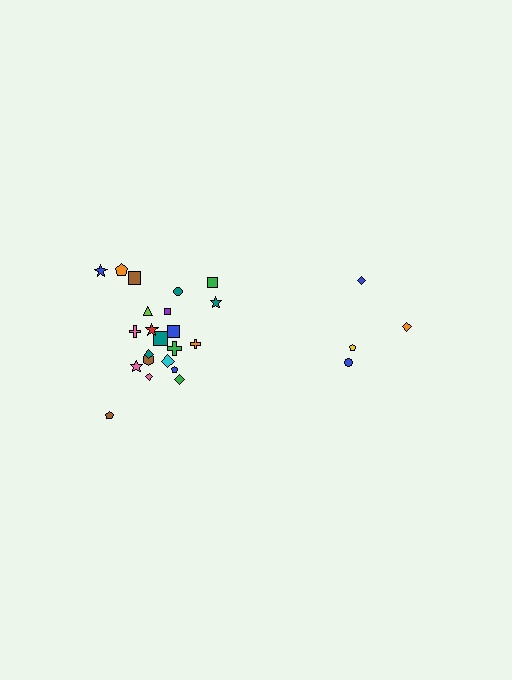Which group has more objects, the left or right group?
The left group.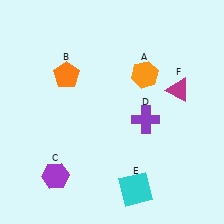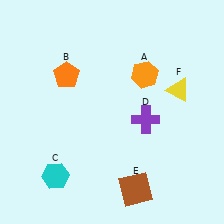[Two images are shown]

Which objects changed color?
C changed from purple to cyan. E changed from cyan to brown. F changed from magenta to yellow.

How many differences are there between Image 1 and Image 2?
There are 3 differences between the two images.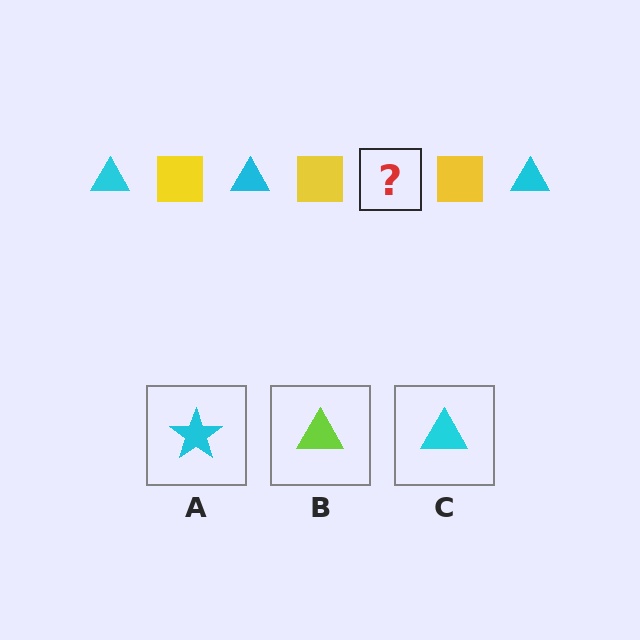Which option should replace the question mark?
Option C.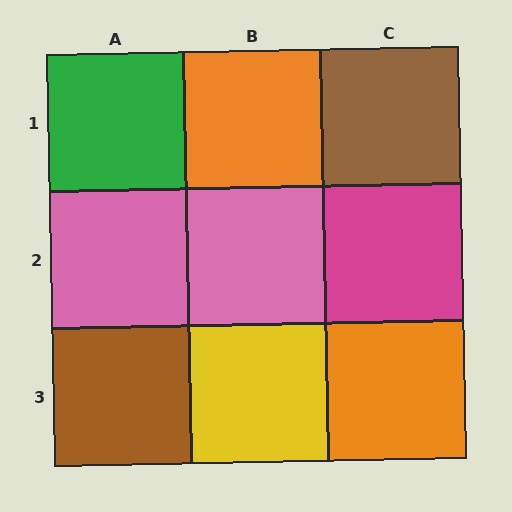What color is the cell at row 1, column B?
Orange.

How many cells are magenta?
1 cell is magenta.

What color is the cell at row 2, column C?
Magenta.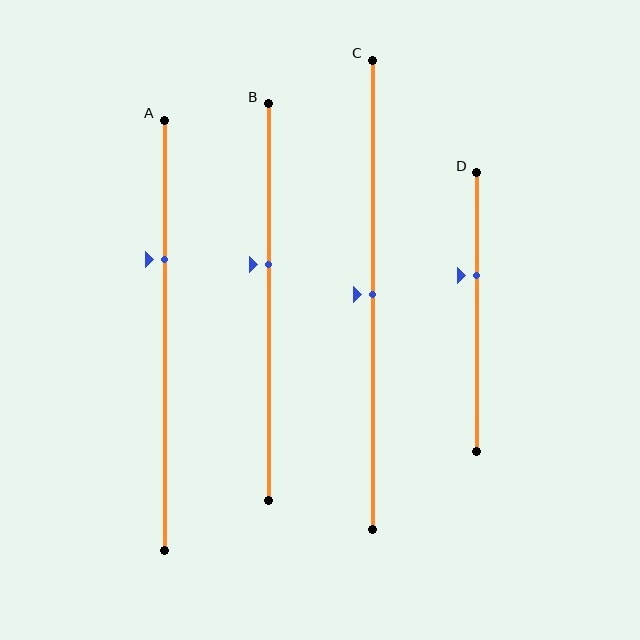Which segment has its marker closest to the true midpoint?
Segment C has its marker closest to the true midpoint.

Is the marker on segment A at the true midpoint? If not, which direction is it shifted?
No, the marker on segment A is shifted upward by about 18% of the segment length.